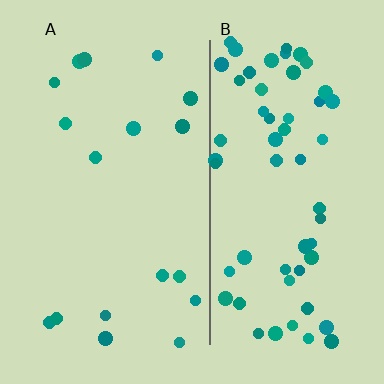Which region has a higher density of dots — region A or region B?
B (the right).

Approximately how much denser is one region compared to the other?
Approximately 3.4× — region B over region A.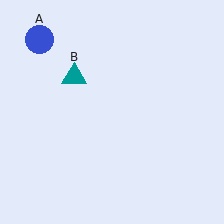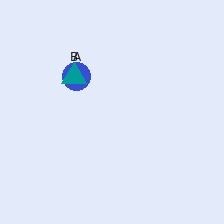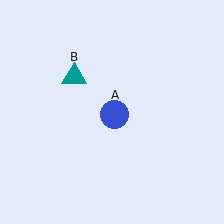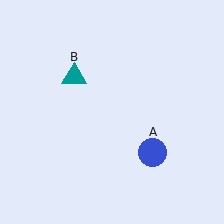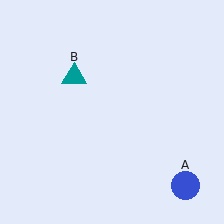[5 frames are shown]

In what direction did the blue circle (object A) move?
The blue circle (object A) moved down and to the right.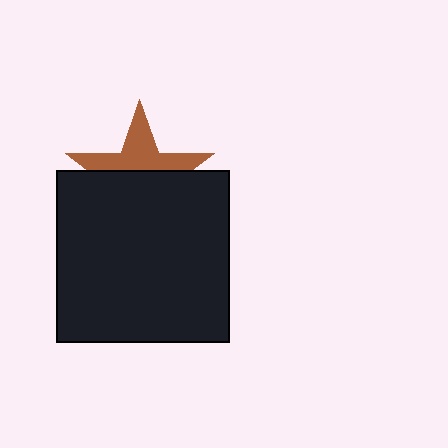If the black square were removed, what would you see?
You would see the complete brown star.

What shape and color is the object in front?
The object in front is a black square.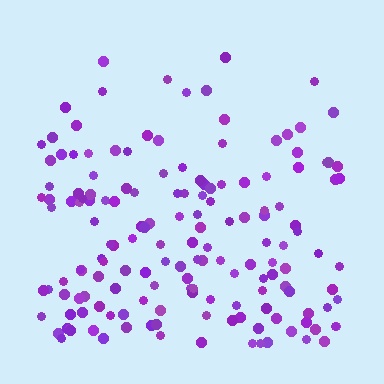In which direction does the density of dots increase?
From top to bottom, with the bottom side densest.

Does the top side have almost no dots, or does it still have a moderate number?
Still a moderate number, just noticeably fewer than the bottom.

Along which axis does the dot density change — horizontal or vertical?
Vertical.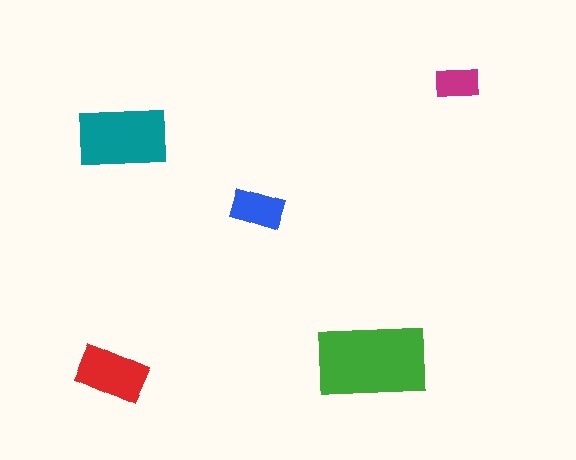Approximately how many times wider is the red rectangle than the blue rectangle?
About 1.5 times wider.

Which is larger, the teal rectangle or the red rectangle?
The teal one.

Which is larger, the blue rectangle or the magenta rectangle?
The blue one.